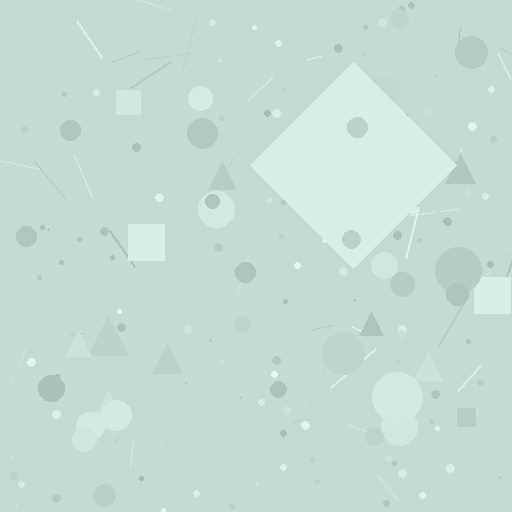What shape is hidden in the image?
A diamond is hidden in the image.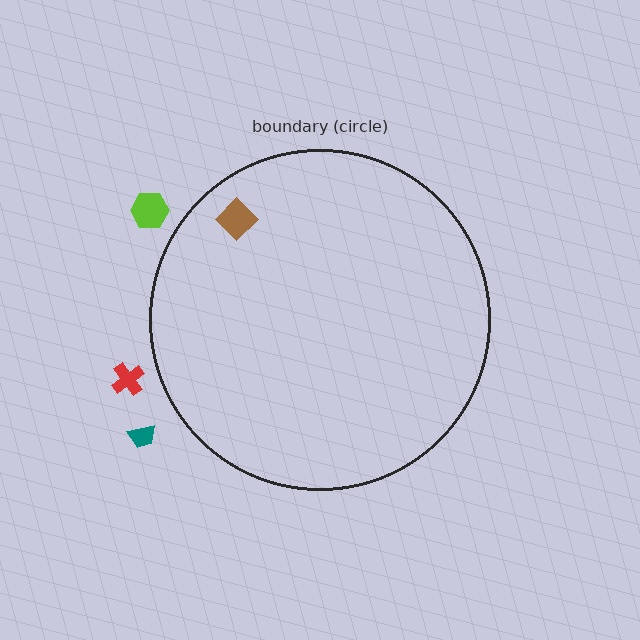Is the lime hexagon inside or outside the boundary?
Outside.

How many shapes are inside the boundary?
1 inside, 3 outside.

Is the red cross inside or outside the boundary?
Outside.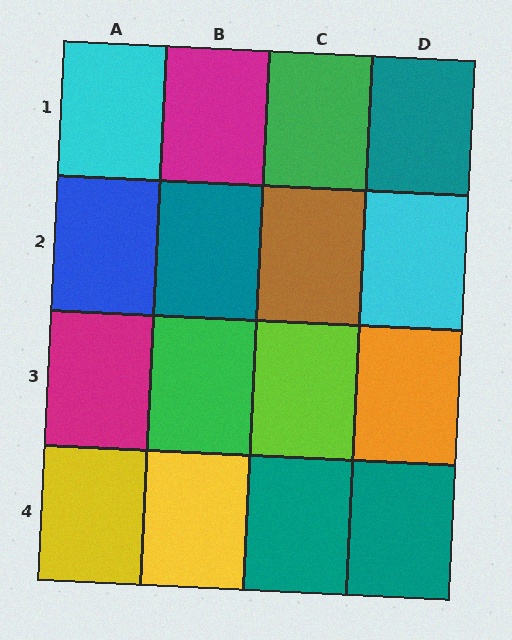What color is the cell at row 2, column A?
Blue.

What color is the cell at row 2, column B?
Teal.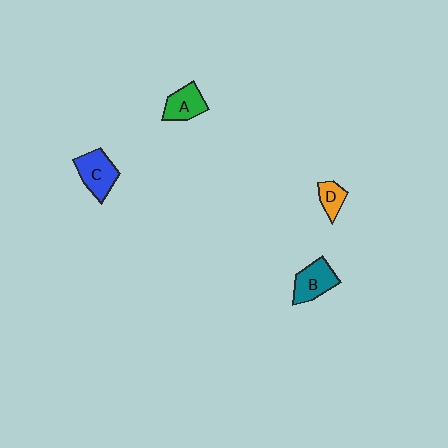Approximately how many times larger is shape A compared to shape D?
Approximately 1.5 times.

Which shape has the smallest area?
Shape D (orange).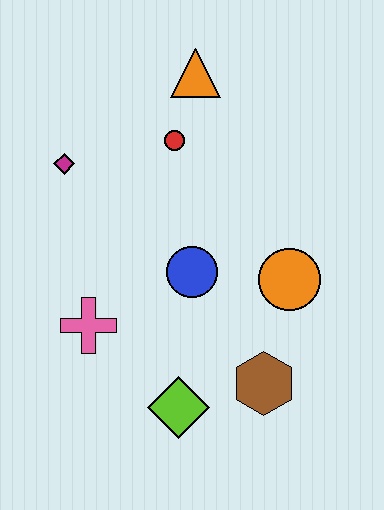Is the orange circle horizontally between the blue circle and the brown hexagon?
No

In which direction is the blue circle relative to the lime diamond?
The blue circle is above the lime diamond.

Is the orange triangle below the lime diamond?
No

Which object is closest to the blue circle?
The orange circle is closest to the blue circle.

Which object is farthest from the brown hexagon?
The orange triangle is farthest from the brown hexagon.